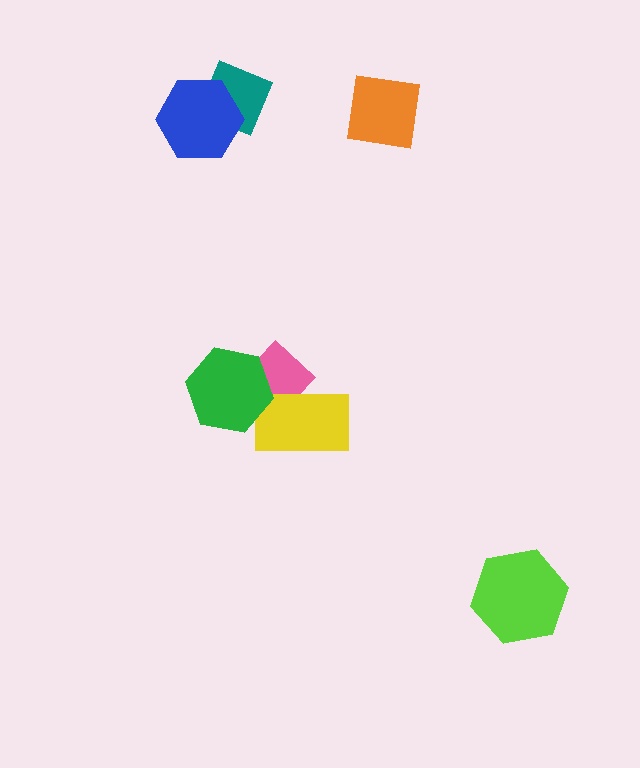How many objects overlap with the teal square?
1 object overlaps with the teal square.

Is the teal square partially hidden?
Yes, it is partially covered by another shape.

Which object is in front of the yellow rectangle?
The green hexagon is in front of the yellow rectangle.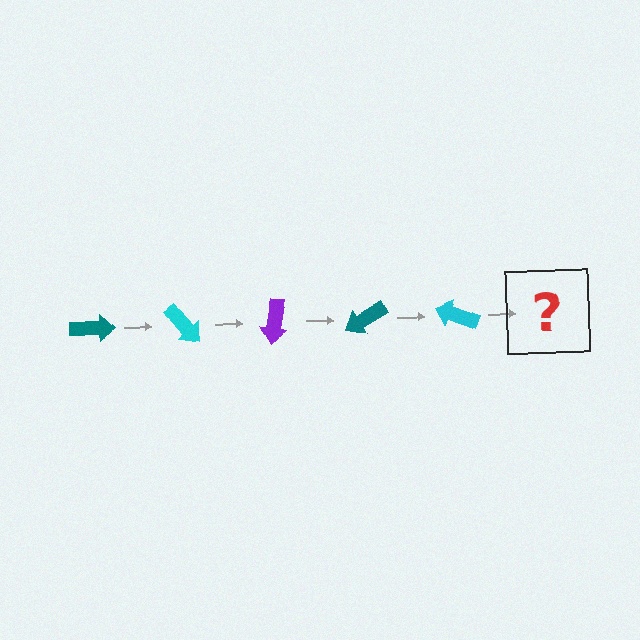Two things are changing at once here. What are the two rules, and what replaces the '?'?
The two rules are that it rotates 50 degrees each step and the color cycles through teal, cyan, and purple. The '?' should be a purple arrow, rotated 250 degrees from the start.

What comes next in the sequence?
The next element should be a purple arrow, rotated 250 degrees from the start.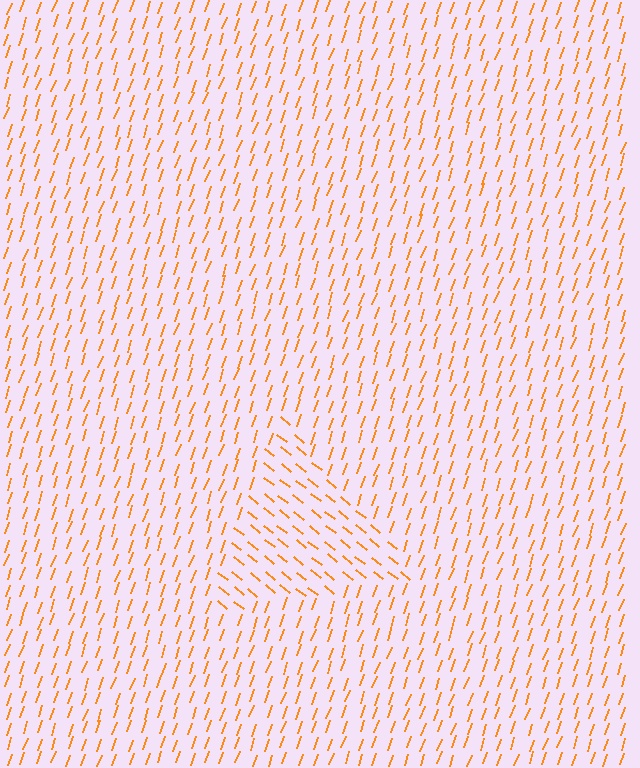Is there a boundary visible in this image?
Yes, there is a texture boundary formed by a change in line orientation.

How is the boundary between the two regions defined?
The boundary is defined purely by a change in line orientation (approximately 70 degrees difference). All lines are the same color and thickness.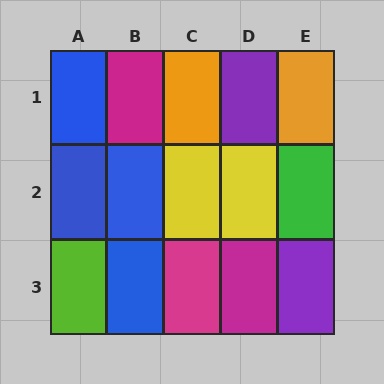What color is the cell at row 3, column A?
Lime.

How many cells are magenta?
3 cells are magenta.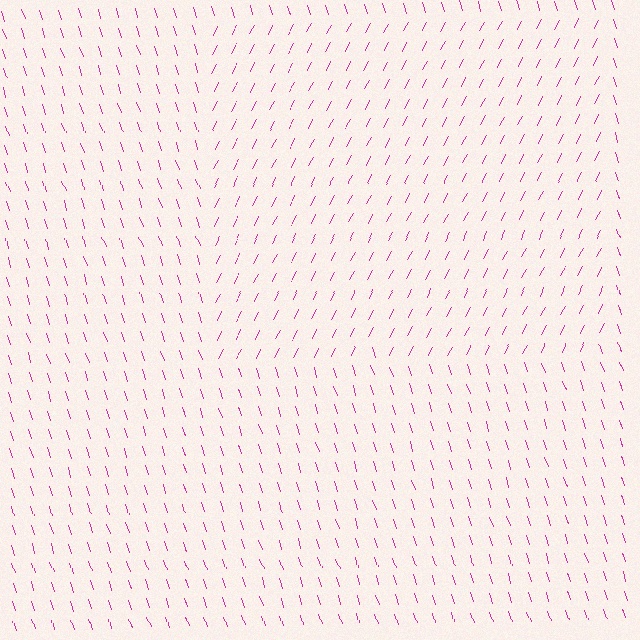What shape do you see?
I see a rectangle.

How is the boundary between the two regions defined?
The boundary is defined purely by a change in line orientation (approximately 45 degrees difference). All lines are the same color and thickness.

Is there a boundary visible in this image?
Yes, there is a texture boundary formed by a change in line orientation.